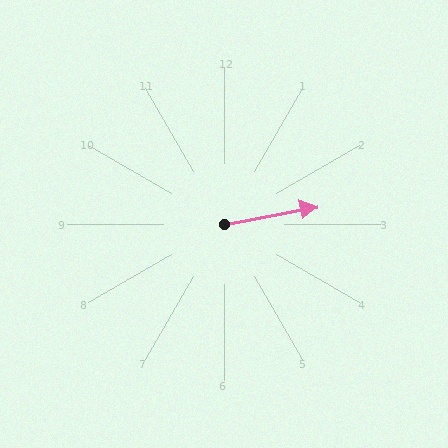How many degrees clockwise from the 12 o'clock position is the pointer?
Approximately 79 degrees.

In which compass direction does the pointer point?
East.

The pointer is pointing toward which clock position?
Roughly 3 o'clock.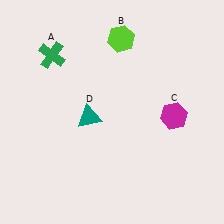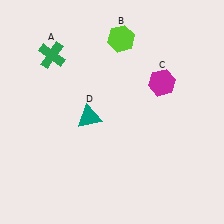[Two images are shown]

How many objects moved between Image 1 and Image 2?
1 object moved between the two images.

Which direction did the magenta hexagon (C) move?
The magenta hexagon (C) moved up.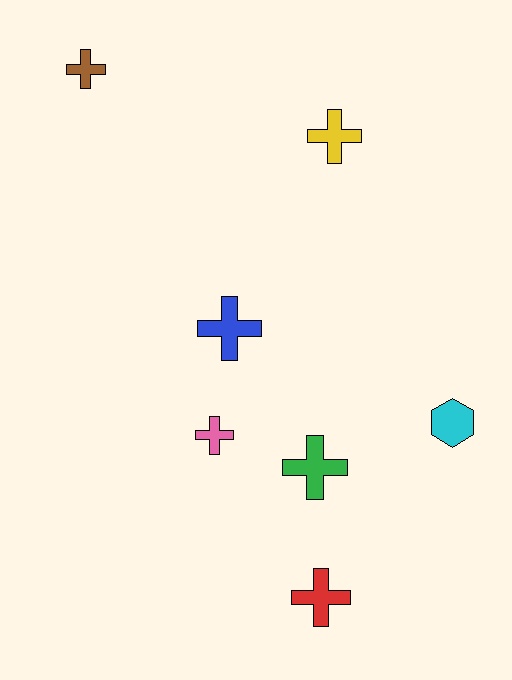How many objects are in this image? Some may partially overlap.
There are 7 objects.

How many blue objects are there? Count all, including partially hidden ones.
There is 1 blue object.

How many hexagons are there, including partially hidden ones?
There is 1 hexagon.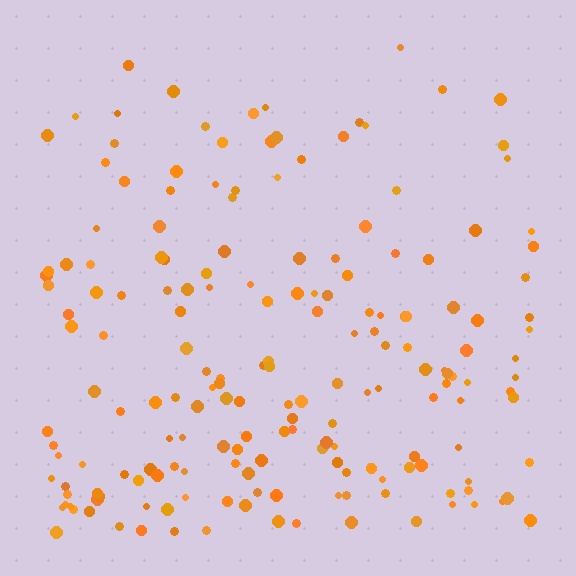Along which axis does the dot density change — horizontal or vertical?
Vertical.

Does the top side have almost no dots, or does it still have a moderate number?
Still a moderate number, just noticeably fewer than the bottom.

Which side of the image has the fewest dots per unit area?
The top.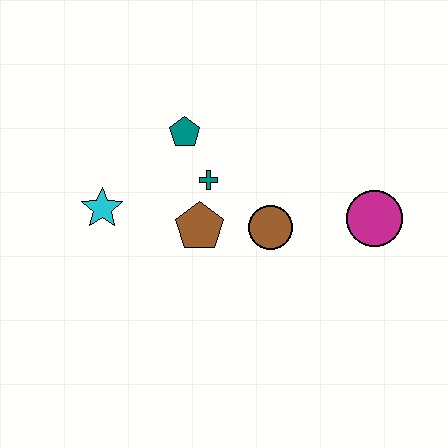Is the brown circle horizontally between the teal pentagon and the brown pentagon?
No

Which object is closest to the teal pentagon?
The teal cross is closest to the teal pentagon.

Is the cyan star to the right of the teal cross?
No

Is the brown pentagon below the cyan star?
Yes